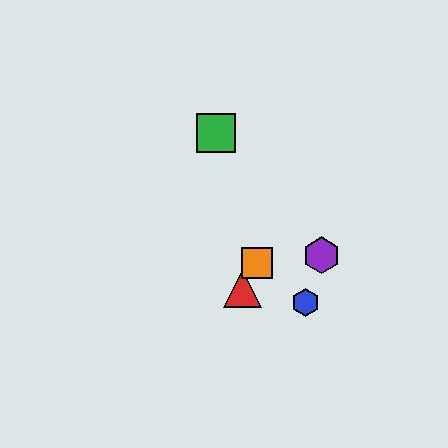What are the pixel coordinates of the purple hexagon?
The purple hexagon is at (321, 255).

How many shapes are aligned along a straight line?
3 shapes (the red triangle, the yellow hexagon, the orange square) are aligned along a straight line.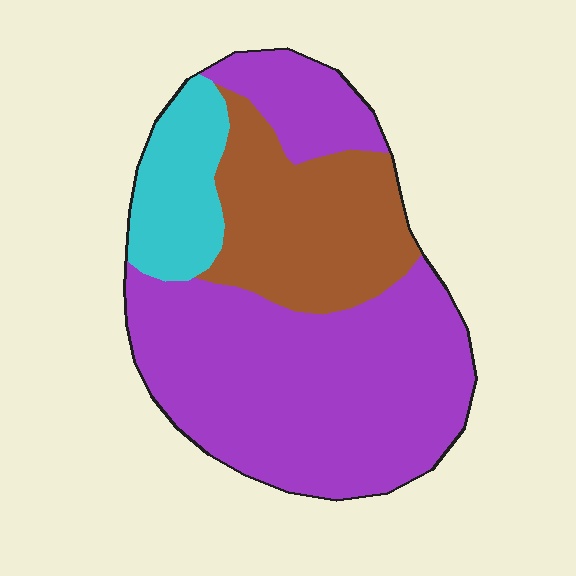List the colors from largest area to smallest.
From largest to smallest: purple, brown, cyan.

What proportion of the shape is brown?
Brown takes up about one quarter (1/4) of the shape.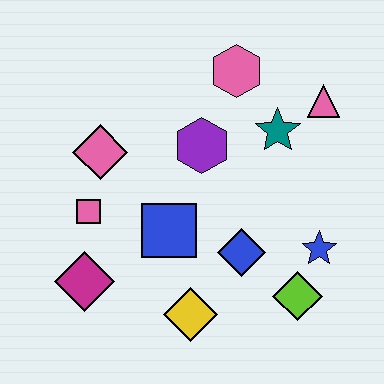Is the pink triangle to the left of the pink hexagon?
No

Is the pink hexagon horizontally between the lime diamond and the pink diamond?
Yes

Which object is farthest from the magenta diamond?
The pink triangle is farthest from the magenta diamond.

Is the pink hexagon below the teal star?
No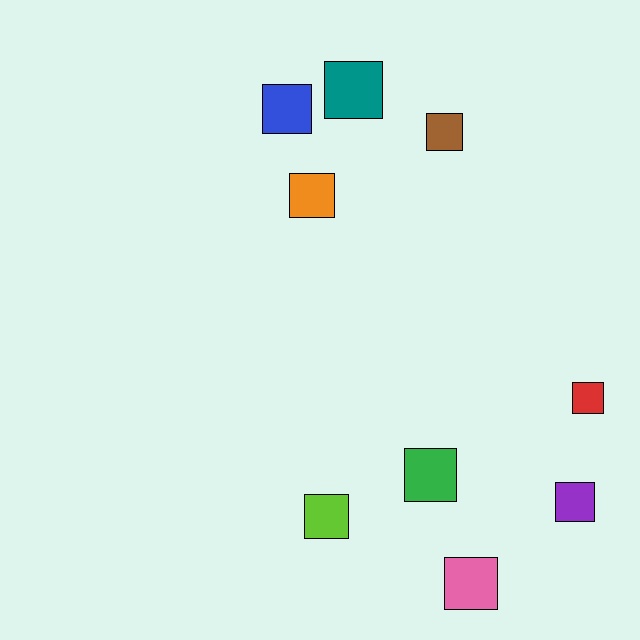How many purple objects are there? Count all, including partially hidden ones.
There is 1 purple object.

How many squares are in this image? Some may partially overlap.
There are 9 squares.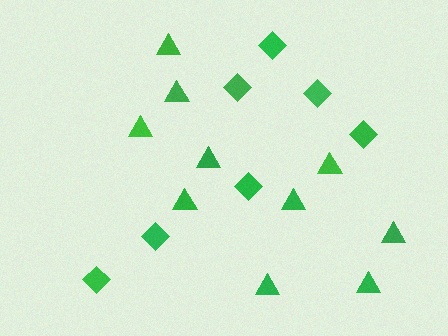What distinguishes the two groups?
There are 2 groups: one group of diamonds (7) and one group of triangles (10).